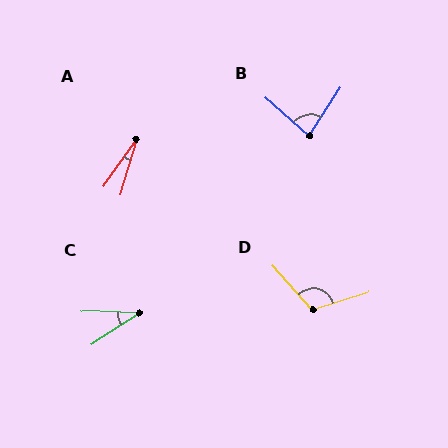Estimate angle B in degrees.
Approximately 81 degrees.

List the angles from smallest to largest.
A (18°), C (36°), B (81°), D (114°).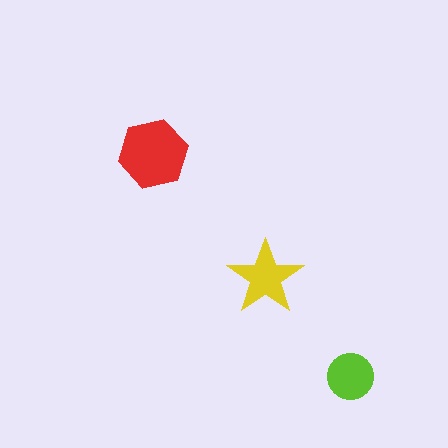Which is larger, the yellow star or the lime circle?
The yellow star.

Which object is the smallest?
The lime circle.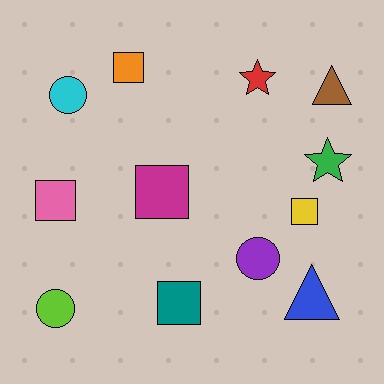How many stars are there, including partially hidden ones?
There are 2 stars.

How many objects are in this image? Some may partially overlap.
There are 12 objects.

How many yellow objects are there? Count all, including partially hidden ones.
There is 1 yellow object.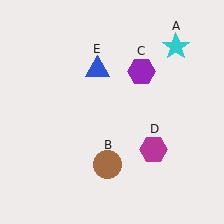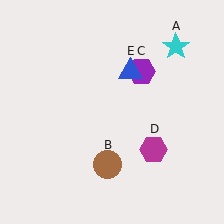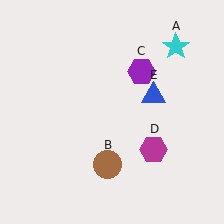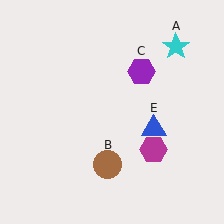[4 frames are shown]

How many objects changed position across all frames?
1 object changed position: blue triangle (object E).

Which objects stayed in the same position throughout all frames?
Cyan star (object A) and brown circle (object B) and purple hexagon (object C) and magenta hexagon (object D) remained stationary.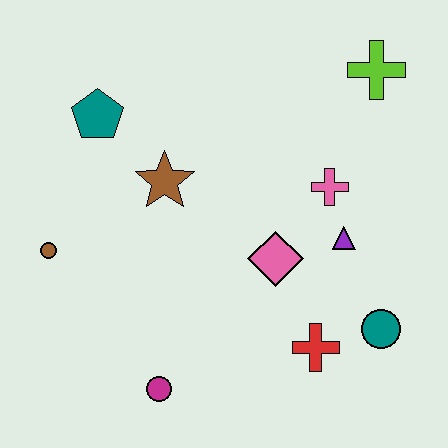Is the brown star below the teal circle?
No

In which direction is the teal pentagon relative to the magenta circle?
The teal pentagon is above the magenta circle.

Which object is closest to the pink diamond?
The purple triangle is closest to the pink diamond.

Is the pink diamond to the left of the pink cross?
Yes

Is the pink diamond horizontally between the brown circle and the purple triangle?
Yes